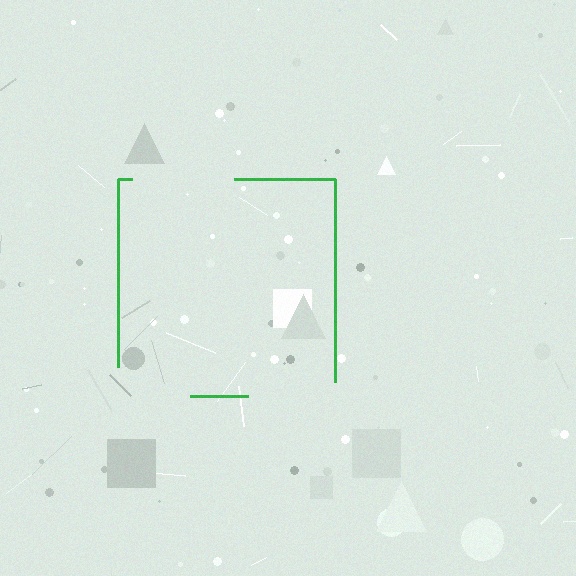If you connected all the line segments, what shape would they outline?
They would outline a square.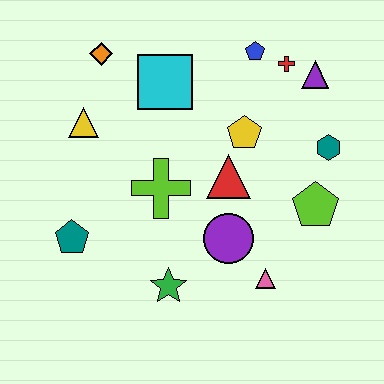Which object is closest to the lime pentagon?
The teal hexagon is closest to the lime pentagon.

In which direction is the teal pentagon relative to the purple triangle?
The teal pentagon is to the left of the purple triangle.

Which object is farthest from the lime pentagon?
The orange diamond is farthest from the lime pentagon.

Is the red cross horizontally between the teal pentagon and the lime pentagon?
Yes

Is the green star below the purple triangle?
Yes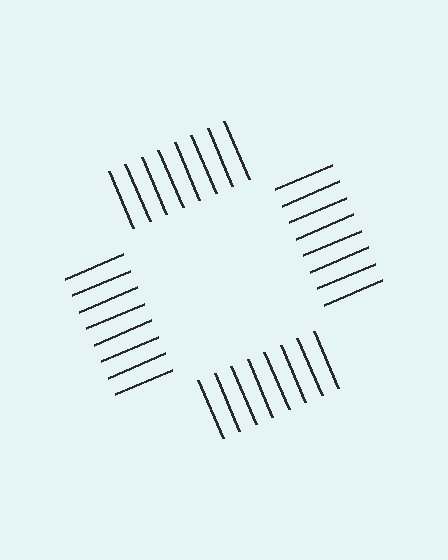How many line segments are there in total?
32 — 8 along each of the 4 edges.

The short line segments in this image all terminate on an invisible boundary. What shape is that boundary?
An illusory square — the line segments terminate on its edges but no continuous stroke is drawn.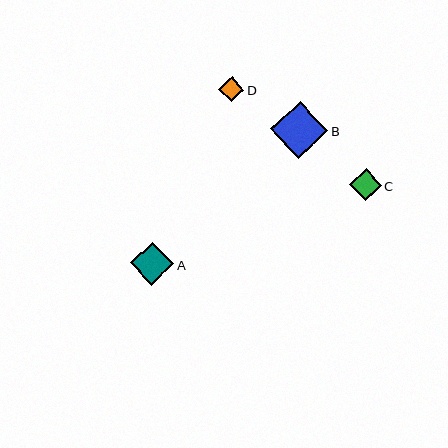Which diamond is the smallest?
Diamond D is the smallest with a size of approximately 25 pixels.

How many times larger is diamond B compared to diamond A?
Diamond B is approximately 1.3 times the size of diamond A.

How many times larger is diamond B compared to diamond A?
Diamond B is approximately 1.3 times the size of diamond A.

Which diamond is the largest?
Diamond B is the largest with a size of approximately 57 pixels.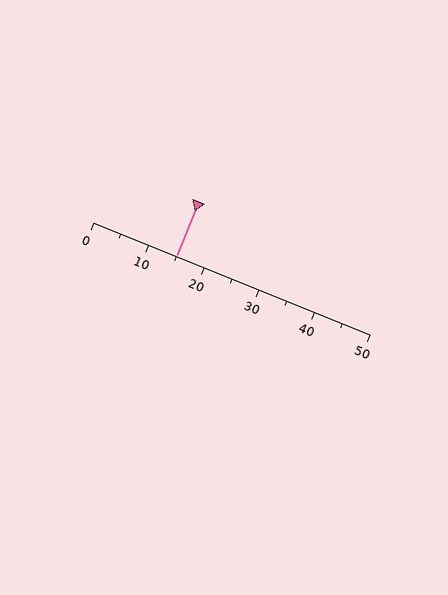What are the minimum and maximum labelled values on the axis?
The axis runs from 0 to 50.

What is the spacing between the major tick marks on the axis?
The major ticks are spaced 10 apart.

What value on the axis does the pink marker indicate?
The marker indicates approximately 15.